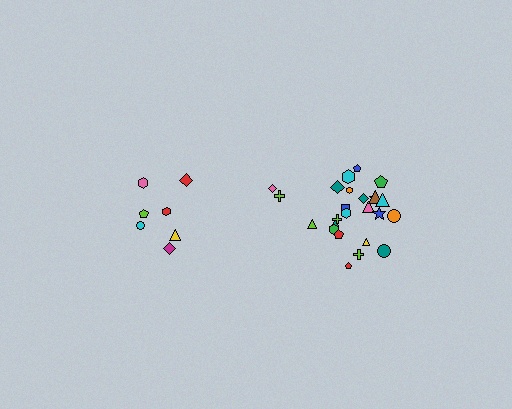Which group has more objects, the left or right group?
The right group.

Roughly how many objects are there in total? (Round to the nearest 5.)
Roughly 30 objects in total.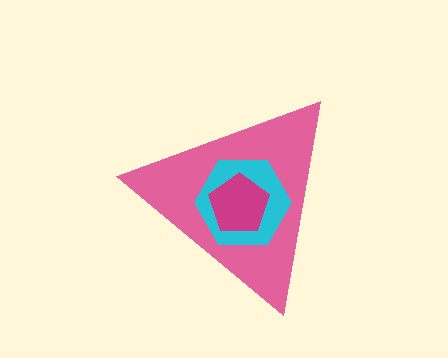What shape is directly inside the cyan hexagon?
The magenta pentagon.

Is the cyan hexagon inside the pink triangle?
Yes.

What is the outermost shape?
The pink triangle.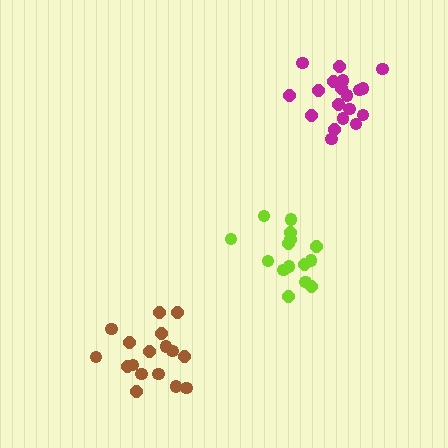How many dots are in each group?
Group 1: 15 dots, Group 2: 17 dots, Group 3: 19 dots (51 total).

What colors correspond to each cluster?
The clusters are colored: lime, brown, magenta.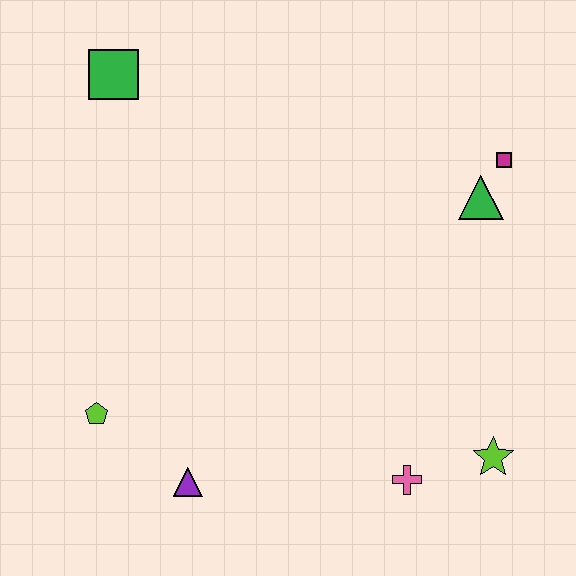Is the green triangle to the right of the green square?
Yes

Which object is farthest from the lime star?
The green square is farthest from the lime star.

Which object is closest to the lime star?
The pink cross is closest to the lime star.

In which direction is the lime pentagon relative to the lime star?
The lime pentagon is to the left of the lime star.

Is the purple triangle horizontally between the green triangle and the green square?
Yes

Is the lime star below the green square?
Yes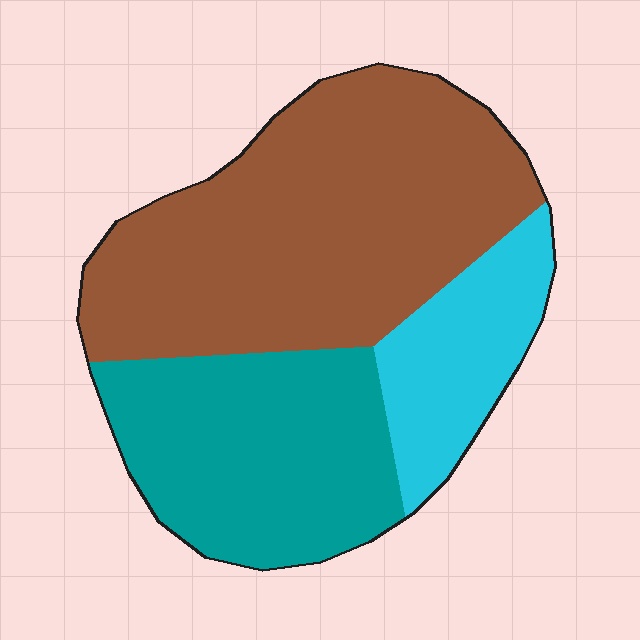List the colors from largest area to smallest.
From largest to smallest: brown, teal, cyan.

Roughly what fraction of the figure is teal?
Teal takes up about one third (1/3) of the figure.